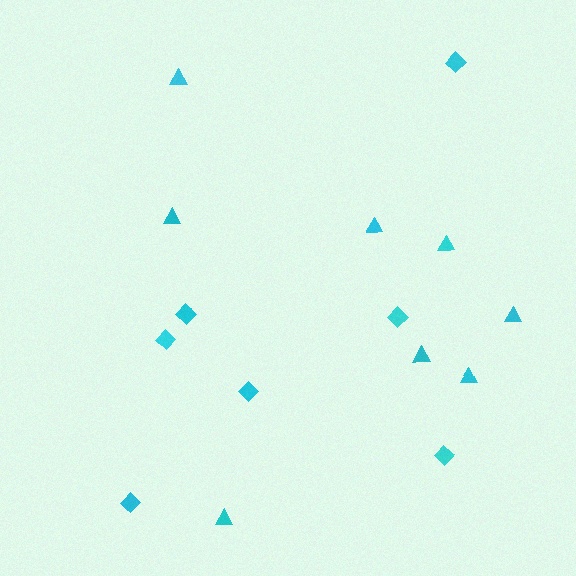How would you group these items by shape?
There are 2 groups: one group of diamonds (7) and one group of triangles (8).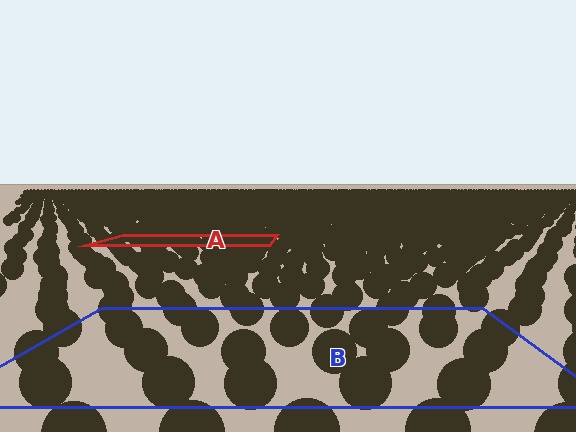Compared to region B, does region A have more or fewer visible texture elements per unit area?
Region A has more texture elements per unit area — they are packed more densely because it is farther away.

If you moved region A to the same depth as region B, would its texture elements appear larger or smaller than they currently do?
They would appear larger. At a closer depth, the same texture elements are projected at a bigger on-screen size.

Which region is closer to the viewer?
Region B is closer. The texture elements there are larger and more spread out.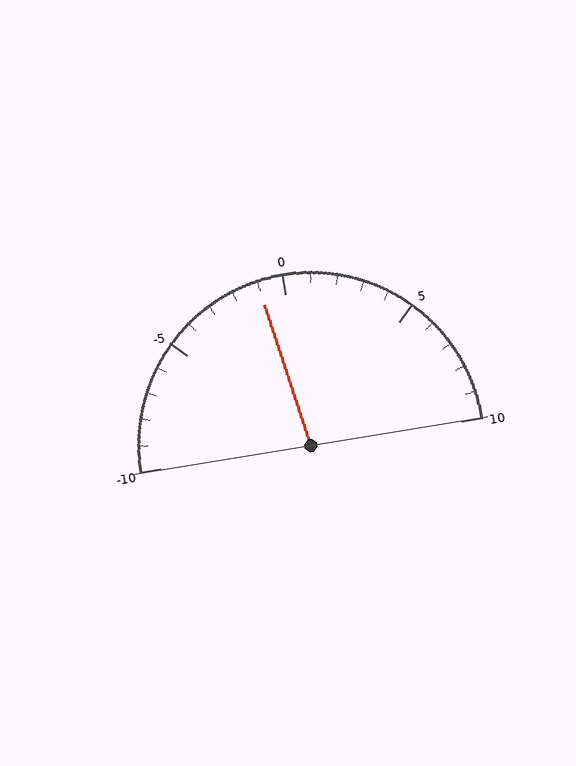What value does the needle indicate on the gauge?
The needle indicates approximately -1.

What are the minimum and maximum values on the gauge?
The gauge ranges from -10 to 10.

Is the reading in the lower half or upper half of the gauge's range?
The reading is in the lower half of the range (-10 to 10).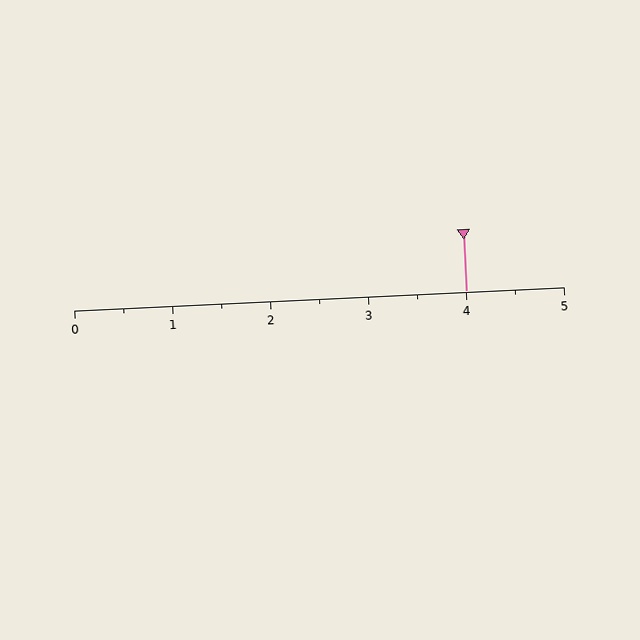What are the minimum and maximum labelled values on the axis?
The axis runs from 0 to 5.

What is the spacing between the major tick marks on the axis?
The major ticks are spaced 1 apart.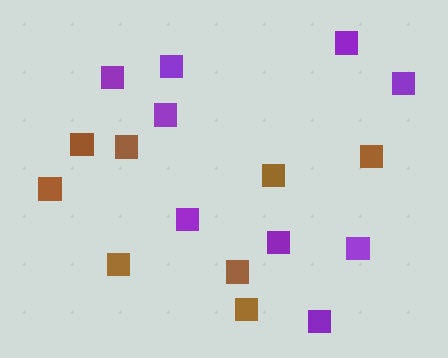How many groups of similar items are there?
There are 2 groups: one group of purple squares (9) and one group of brown squares (8).